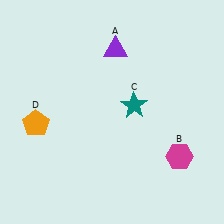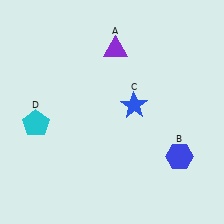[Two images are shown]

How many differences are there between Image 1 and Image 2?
There are 3 differences between the two images.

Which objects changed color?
B changed from magenta to blue. C changed from teal to blue. D changed from orange to cyan.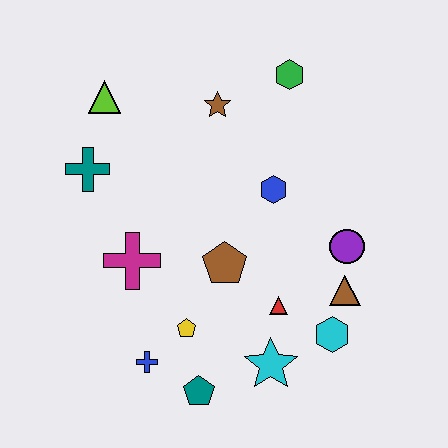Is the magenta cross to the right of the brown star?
No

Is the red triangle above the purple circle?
No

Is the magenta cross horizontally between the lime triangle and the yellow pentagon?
Yes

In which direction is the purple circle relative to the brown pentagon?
The purple circle is to the right of the brown pentagon.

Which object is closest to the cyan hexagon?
The brown triangle is closest to the cyan hexagon.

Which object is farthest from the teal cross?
The cyan hexagon is farthest from the teal cross.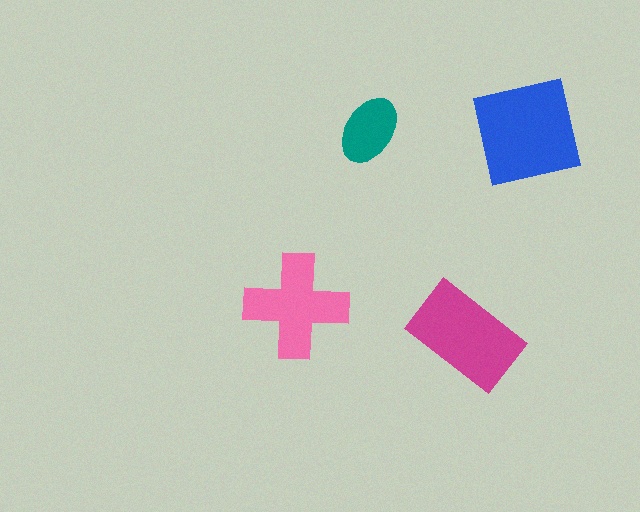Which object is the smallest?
The teal ellipse.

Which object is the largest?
The blue square.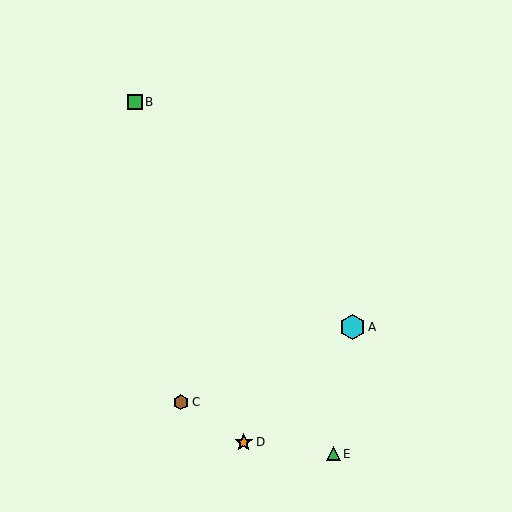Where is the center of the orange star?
The center of the orange star is at (244, 442).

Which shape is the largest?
The cyan hexagon (labeled A) is the largest.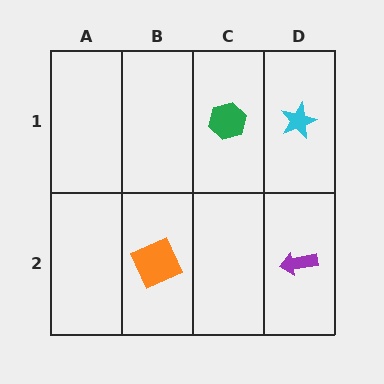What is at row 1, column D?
A cyan star.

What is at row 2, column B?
An orange square.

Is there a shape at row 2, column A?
No, that cell is empty.